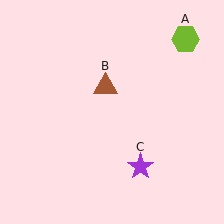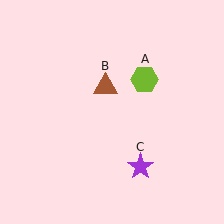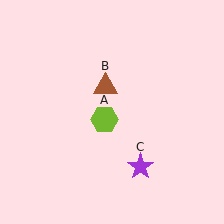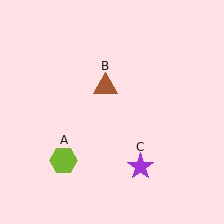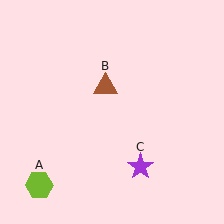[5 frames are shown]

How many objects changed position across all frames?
1 object changed position: lime hexagon (object A).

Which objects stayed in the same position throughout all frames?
Brown triangle (object B) and purple star (object C) remained stationary.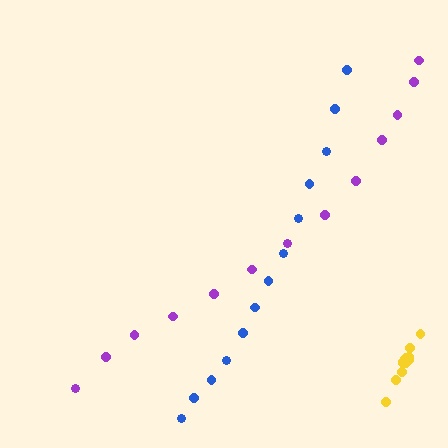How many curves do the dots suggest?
There are 3 distinct paths.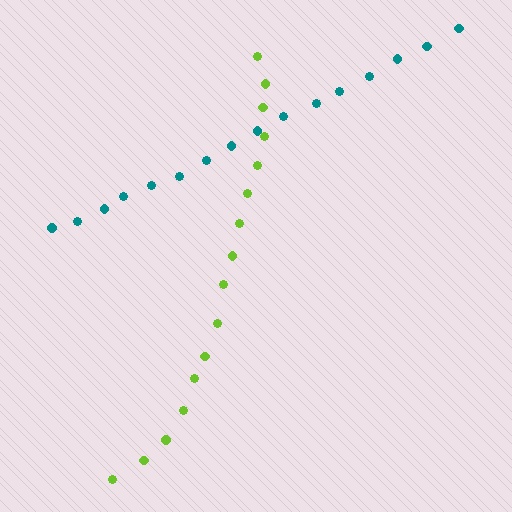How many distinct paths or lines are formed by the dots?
There are 2 distinct paths.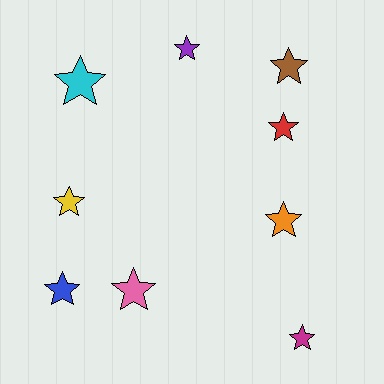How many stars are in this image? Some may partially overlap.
There are 9 stars.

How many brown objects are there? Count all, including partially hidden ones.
There is 1 brown object.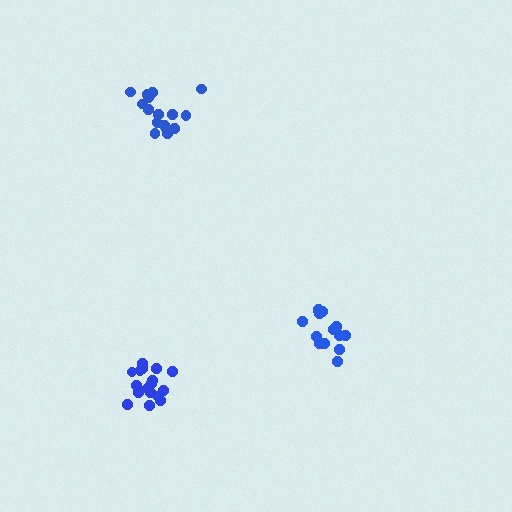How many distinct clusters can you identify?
There are 3 distinct clusters.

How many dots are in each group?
Group 1: 16 dots, Group 2: 15 dots, Group 3: 17 dots (48 total).